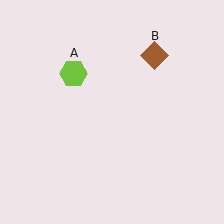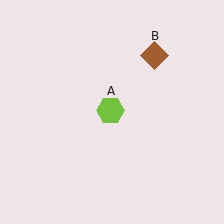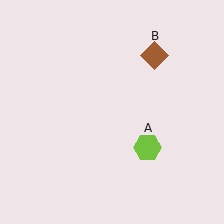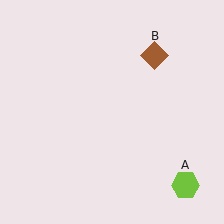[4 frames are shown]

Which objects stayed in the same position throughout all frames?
Brown diamond (object B) remained stationary.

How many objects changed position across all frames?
1 object changed position: lime hexagon (object A).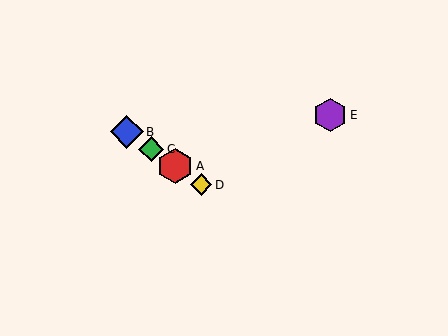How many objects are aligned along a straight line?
4 objects (A, B, C, D) are aligned along a straight line.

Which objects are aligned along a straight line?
Objects A, B, C, D are aligned along a straight line.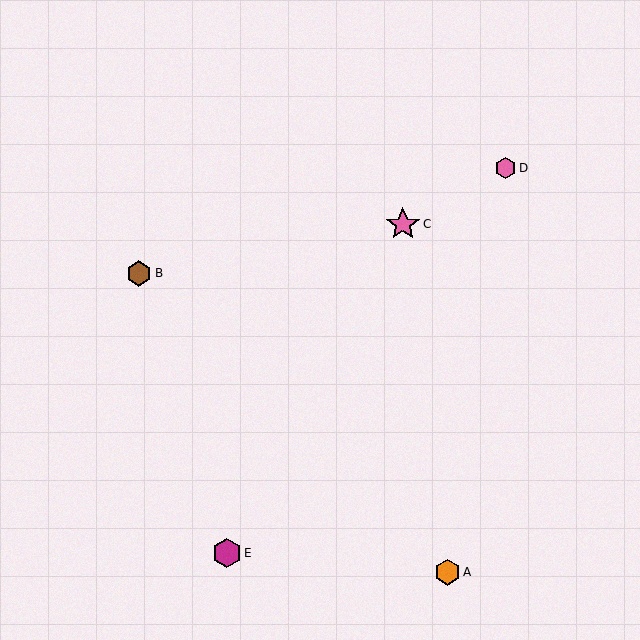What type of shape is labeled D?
Shape D is a pink hexagon.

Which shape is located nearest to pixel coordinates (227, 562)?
The magenta hexagon (labeled E) at (227, 553) is nearest to that location.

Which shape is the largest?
The pink star (labeled C) is the largest.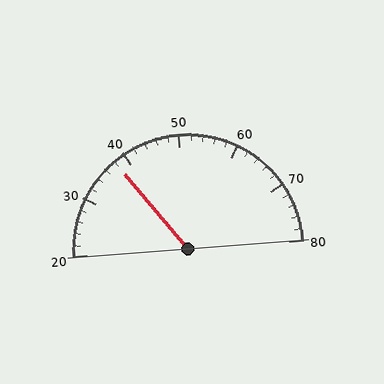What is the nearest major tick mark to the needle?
The nearest major tick mark is 40.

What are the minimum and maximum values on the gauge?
The gauge ranges from 20 to 80.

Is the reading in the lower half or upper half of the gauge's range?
The reading is in the lower half of the range (20 to 80).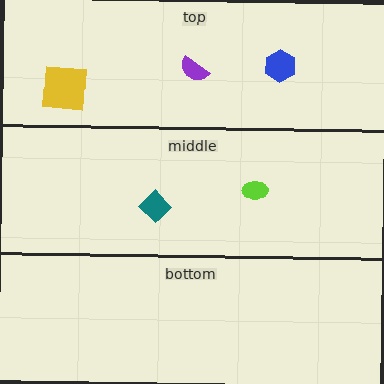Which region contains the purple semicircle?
The top region.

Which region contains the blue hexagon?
The top region.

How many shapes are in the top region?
3.